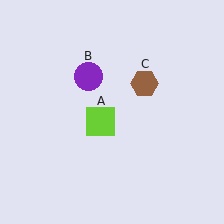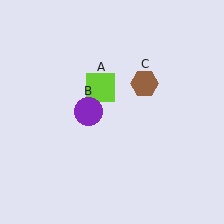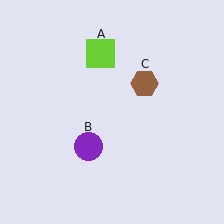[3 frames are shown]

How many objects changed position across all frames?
2 objects changed position: lime square (object A), purple circle (object B).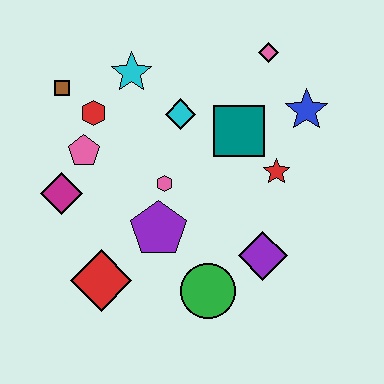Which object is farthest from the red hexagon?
The purple diamond is farthest from the red hexagon.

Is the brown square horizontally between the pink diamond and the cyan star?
No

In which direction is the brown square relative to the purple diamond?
The brown square is to the left of the purple diamond.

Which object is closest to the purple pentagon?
The pink hexagon is closest to the purple pentagon.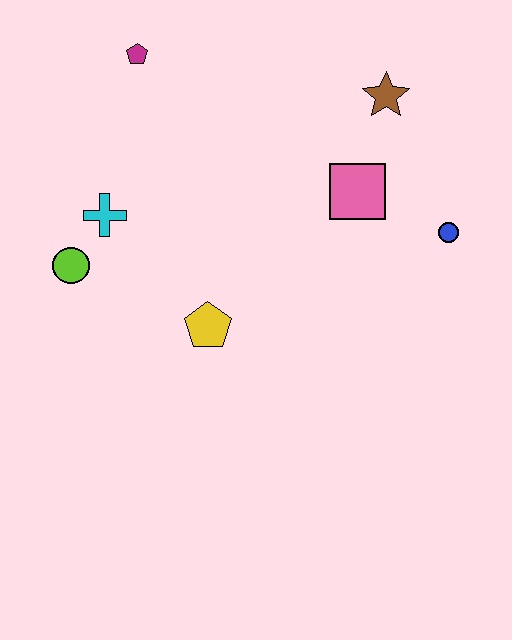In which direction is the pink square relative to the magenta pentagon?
The pink square is to the right of the magenta pentagon.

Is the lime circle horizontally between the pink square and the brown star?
No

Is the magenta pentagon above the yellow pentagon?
Yes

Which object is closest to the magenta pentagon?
The cyan cross is closest to the magenta pentagon.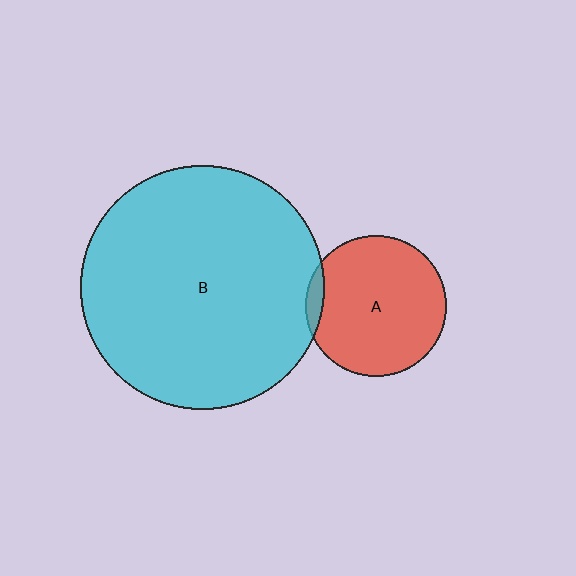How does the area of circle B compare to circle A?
Approximately 3.0 times.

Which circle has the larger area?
Circle B (cyan).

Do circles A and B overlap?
Yes.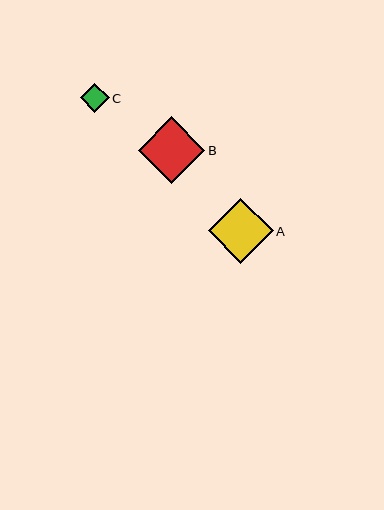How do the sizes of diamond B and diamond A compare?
Diamond B and diamond A are approximately the same size.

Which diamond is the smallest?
Diamond C is the smallest with a size of approximately 29 pixels.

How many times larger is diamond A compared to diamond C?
Diamond A is approximately 2.3 times the size of diamond C.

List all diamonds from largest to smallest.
From largest to smallest: B, A, C.